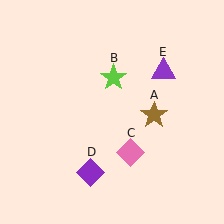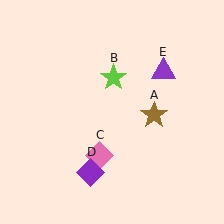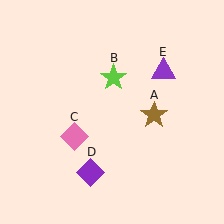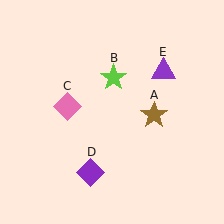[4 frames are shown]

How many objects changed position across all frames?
1 object changed position: pink diamond (object C).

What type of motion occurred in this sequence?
The pink diamond (object C) rotated clockwise around the center of the scene.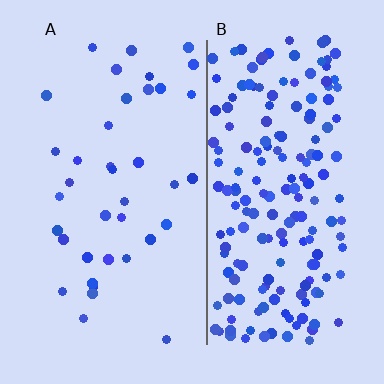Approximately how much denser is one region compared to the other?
Approximately 4.7× — region B over region A.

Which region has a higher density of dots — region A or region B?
B (the right).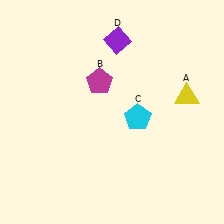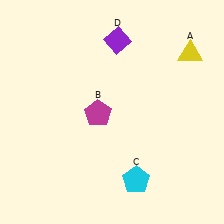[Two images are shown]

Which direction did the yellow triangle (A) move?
The yellow triangle (A) moved up.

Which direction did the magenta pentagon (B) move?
The magenta pentagon (B) moved down.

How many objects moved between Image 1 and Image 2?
3 objects moved between the two images.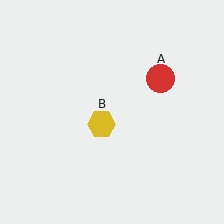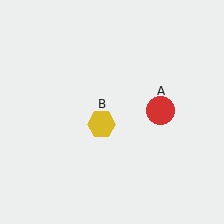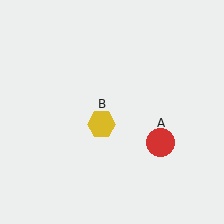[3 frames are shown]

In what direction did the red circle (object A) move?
The red circle (object A) moved down.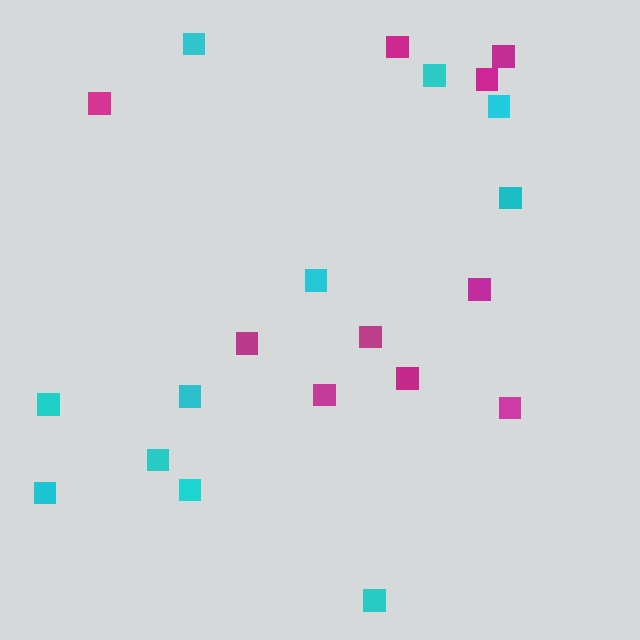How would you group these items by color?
There are 2 groups: one group of magenta squares (10) and one group of cyan squares (11).